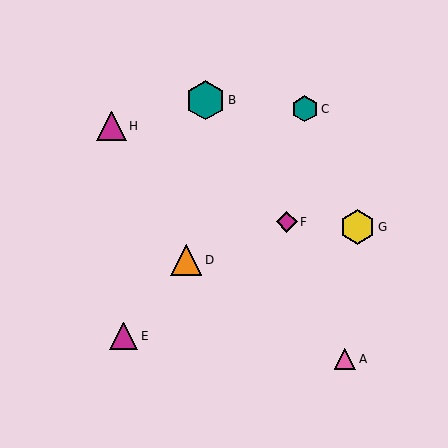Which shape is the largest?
The teal hexagon (labeled B) is the largest.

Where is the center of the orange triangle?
The center of the orange triangle is at (186, 260).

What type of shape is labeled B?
Shape B is a teal hexagon.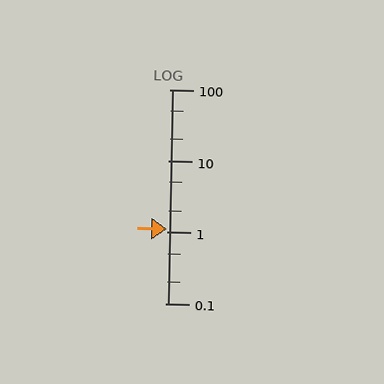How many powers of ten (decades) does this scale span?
The scale spans 3 decades, from 0.1 to 100.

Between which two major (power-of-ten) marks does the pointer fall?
The pointer is between 1 and 10.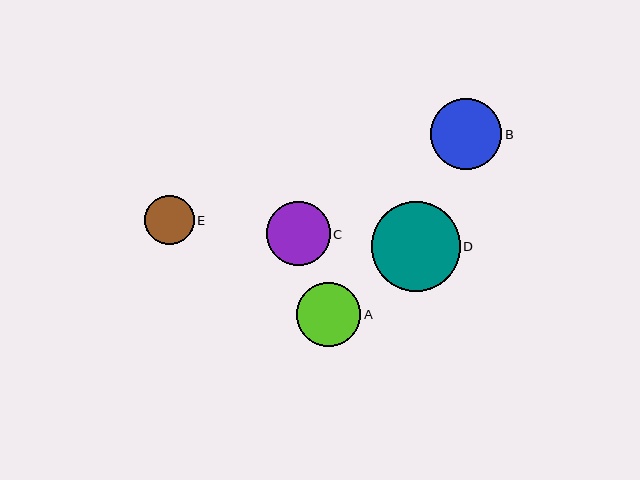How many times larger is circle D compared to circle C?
Circle D is approximately 1.4 times the size of circle C.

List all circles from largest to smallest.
From largest to smallest: D, B, A, C, E.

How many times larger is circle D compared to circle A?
Circle D is approximately 1.4 times the size of circle A.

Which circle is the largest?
Circle D is the largest with a size of approximately 89 pixels.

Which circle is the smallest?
Circle E is the smallest with a size of approximately 50 pixels.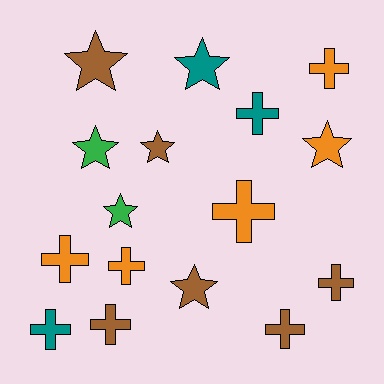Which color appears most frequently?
Brown, with 6 objects.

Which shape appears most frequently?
Cross, with 9 objects.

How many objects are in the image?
There are 16 objects.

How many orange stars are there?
There is 1 orange star.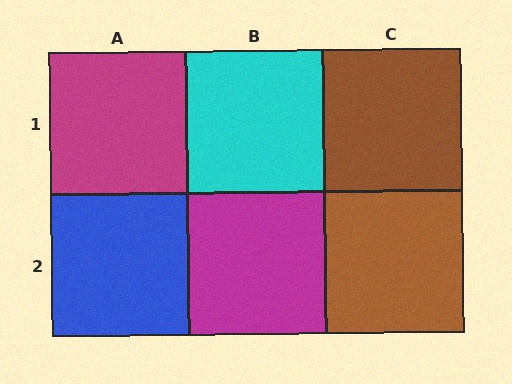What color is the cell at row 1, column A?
Magenta.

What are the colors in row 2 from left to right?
Blue, magenta, brown.